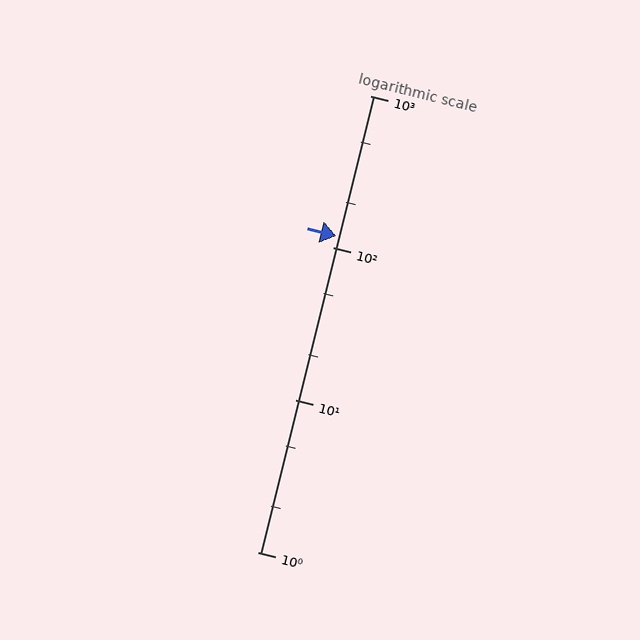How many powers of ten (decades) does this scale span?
The scale spans 3 decades, from 1 to 1000.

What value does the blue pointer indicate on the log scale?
The pointer indicates approximately 120.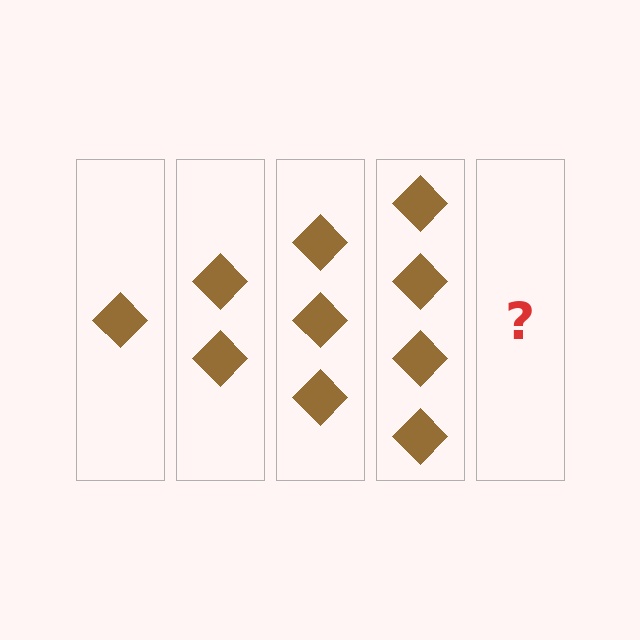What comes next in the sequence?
The next element should be 5 diamonds.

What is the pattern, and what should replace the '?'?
The pattern is that each step adds one more diamond. The '?' should be 5 diamonds.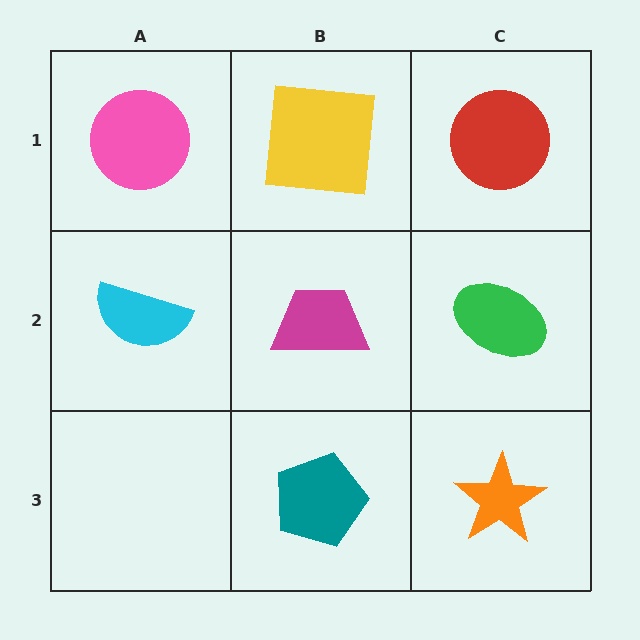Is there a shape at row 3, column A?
No, that cell is empty.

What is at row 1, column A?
A pink circle.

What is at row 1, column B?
A yellow square.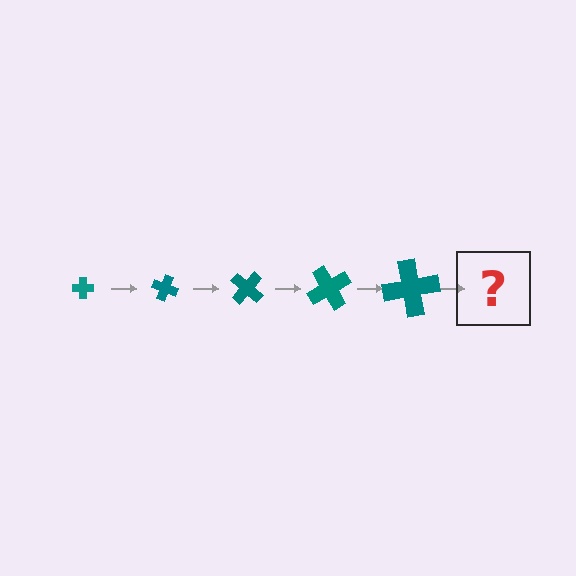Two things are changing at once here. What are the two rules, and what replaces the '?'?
The two rules are that the cross grows larger each step and it rotates 20 degrees each step. The '?' should be a cross, larger than the previous one and rotated 100 degrees from the start.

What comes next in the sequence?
The next element should be a cross, larger than the previous one and rotated 100 degrees from the start.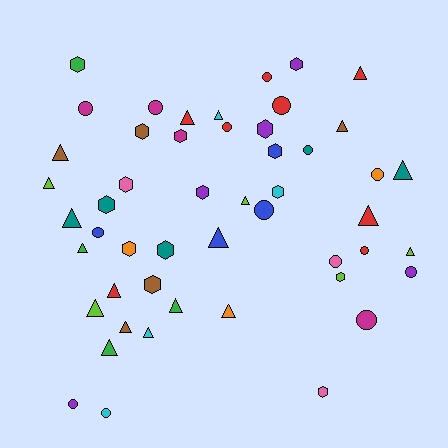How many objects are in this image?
There are 50 objects.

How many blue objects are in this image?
There are 4 blue objects.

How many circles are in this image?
There are 15 circles.